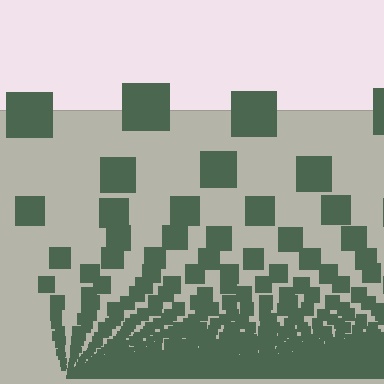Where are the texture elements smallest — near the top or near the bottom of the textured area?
Near the bottom.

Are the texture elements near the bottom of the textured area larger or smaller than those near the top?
Smaller. The gradient is inverted — elements near the bottom are smaller and denser.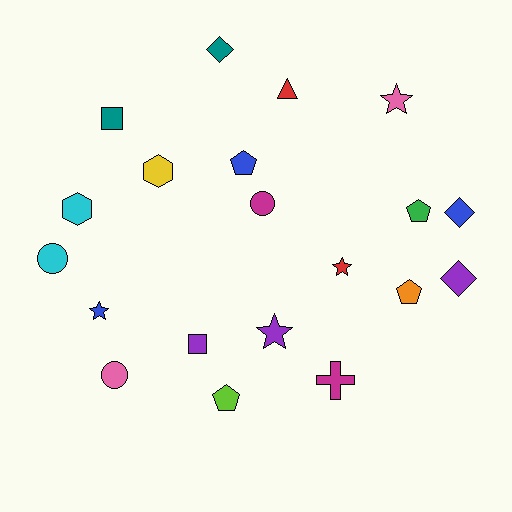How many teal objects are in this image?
There are 2 teal objects.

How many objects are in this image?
There are 20 objects.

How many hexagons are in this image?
There are 2 hexagons.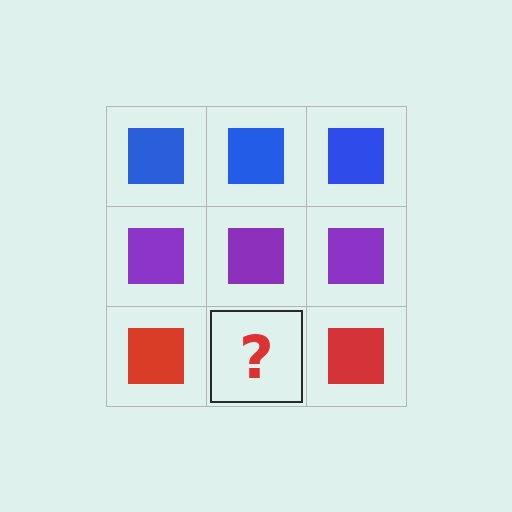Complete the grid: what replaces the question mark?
The question mark should be replaced with a red square.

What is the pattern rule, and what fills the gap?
The rule is that each row has a consistent color. The gap should be filled with a red square.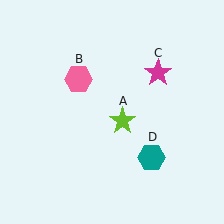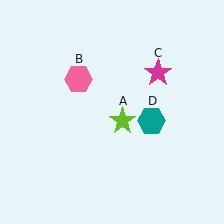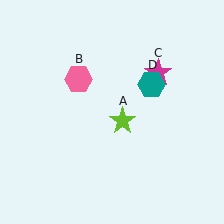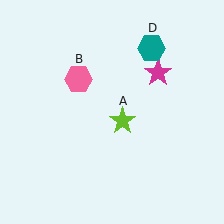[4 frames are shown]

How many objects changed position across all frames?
1 object changed position: teal hexagon (object D).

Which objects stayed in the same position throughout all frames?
Lime star (object A) and pink hexagon (object B) and magenta star (object C) remained stationary.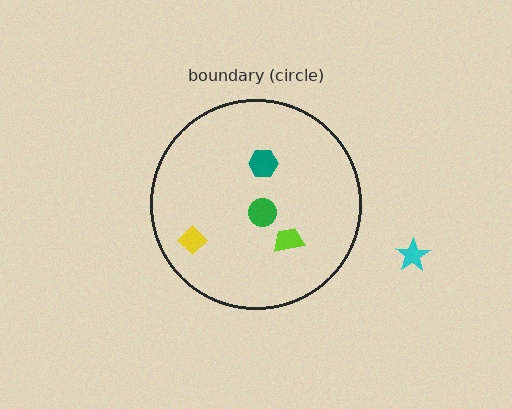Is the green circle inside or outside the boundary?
Inside.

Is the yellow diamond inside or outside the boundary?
Inside.